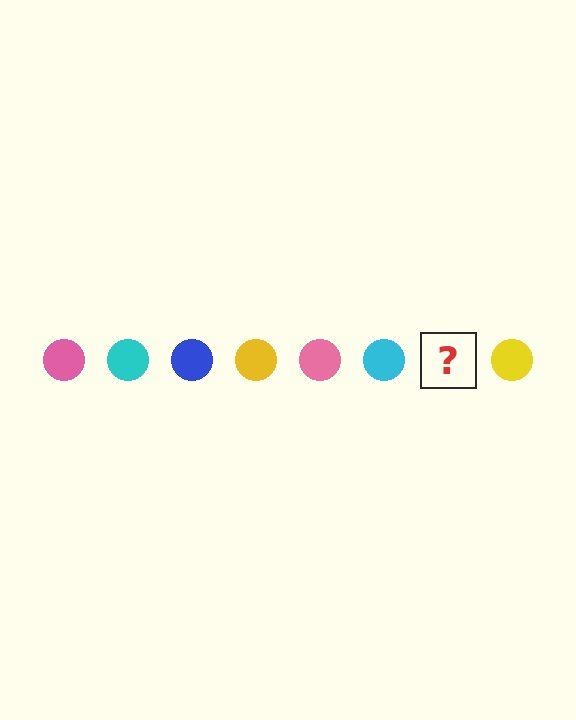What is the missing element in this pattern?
The missing element is a blue circle.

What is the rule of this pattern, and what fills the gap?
The rule is that the pattern cycles through pink, cyan, blue, yellow circles. The gap should be filled with a blue circle.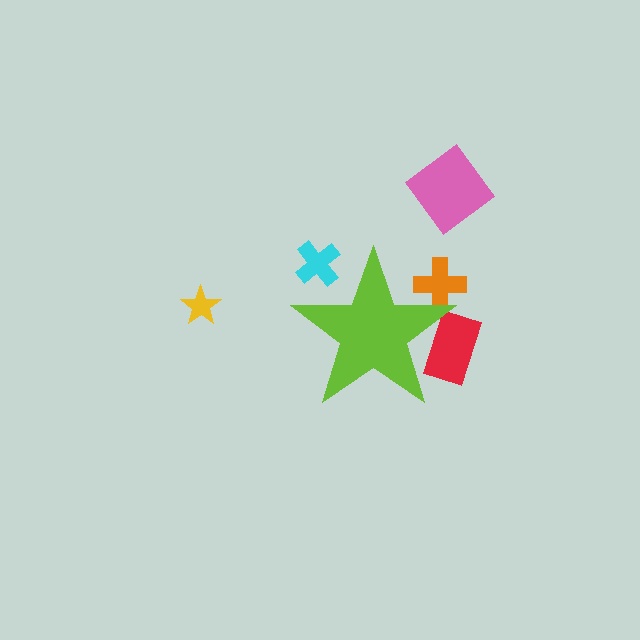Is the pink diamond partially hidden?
No, the pink diamond is fully visible.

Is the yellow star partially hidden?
No, the yellow star is fully visible.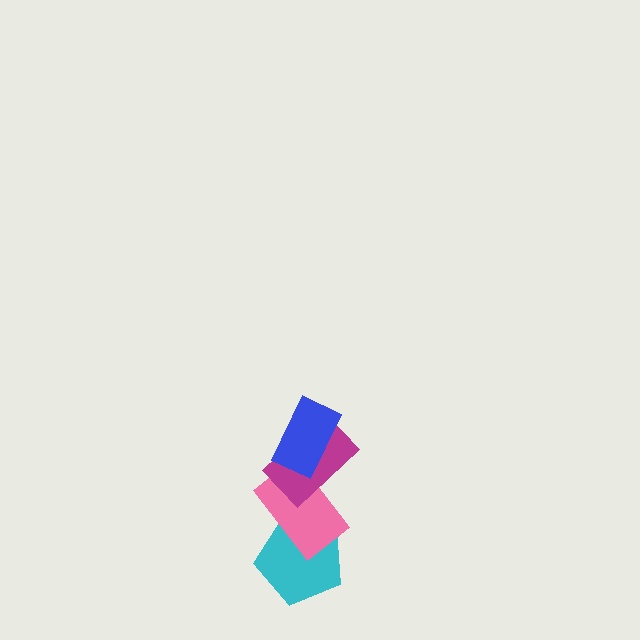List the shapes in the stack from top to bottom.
From top to bottom: the blue rectangle, the magenta rectangle, the pink rectangle, the cyan pentagon.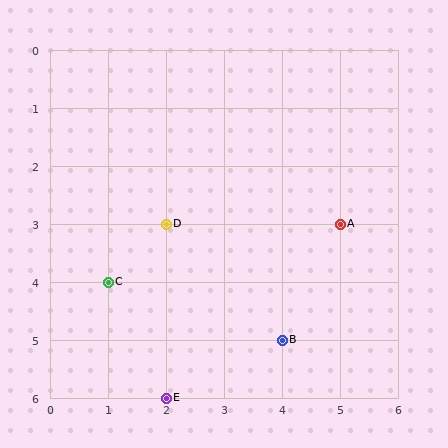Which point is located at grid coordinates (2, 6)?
Point E is at (2, 6).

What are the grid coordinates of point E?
Point E is at grid coordinates (2, 6).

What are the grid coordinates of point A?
Point A is at grid coordinates (5, 3).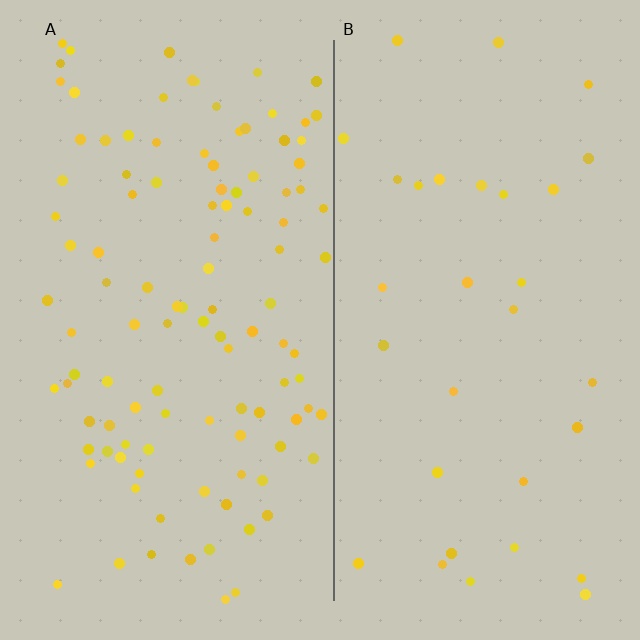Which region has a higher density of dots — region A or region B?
A (the left).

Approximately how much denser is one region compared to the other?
Approximately 3.4× — region A over region B.